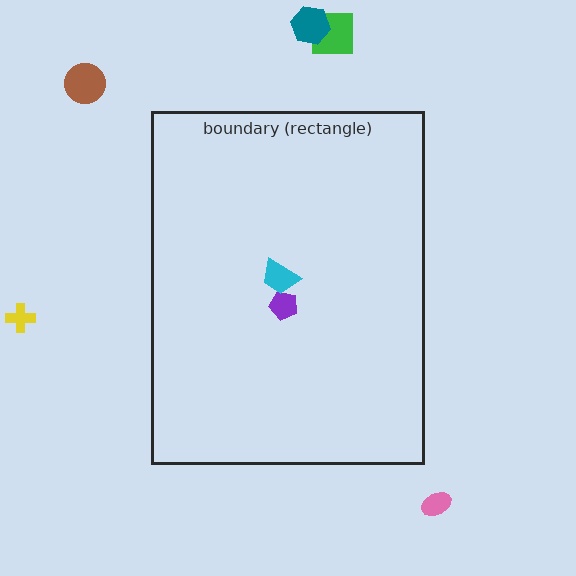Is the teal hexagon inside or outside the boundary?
Outside.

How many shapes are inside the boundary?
2 inside, 5 outside.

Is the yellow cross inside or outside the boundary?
Outside.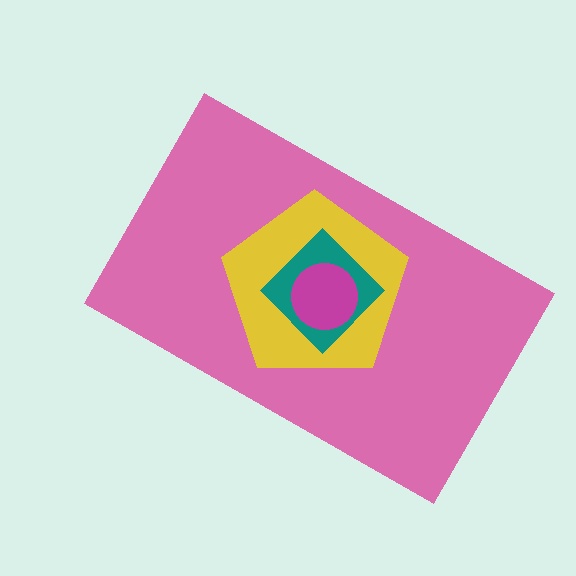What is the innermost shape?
The magenta circle.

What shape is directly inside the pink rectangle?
The yellow pentagon.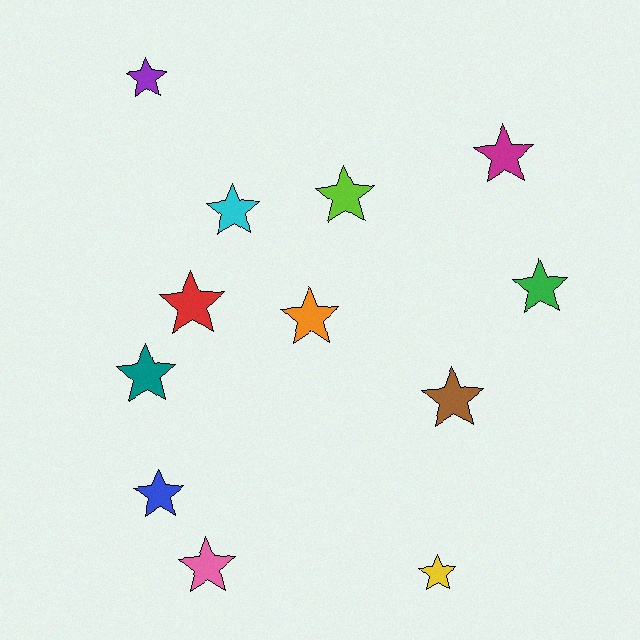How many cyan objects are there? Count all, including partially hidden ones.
There is 1 cyan object.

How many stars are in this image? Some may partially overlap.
There are 12 stars.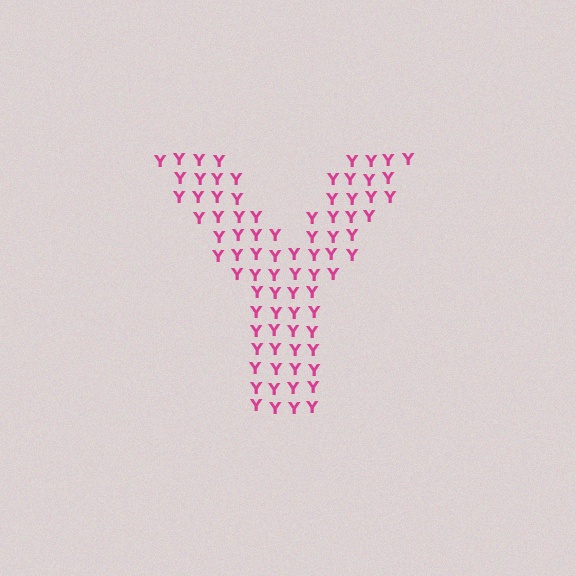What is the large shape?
The large shape is the letter Y.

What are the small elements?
The small elements are letter Y's.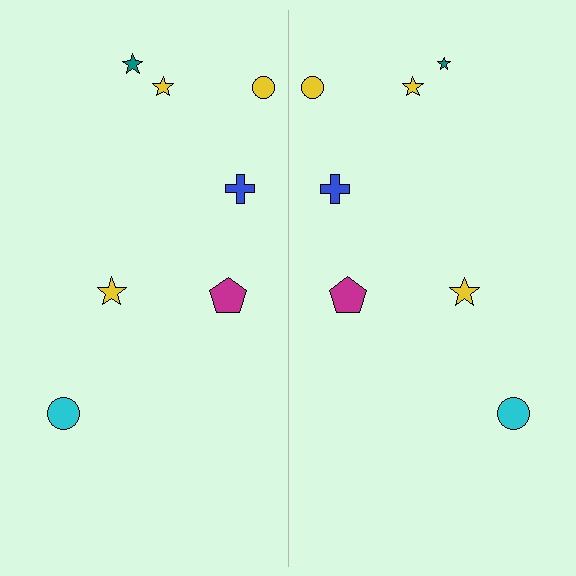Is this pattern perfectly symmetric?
No, the pattern is not perfectly symmetric. The teal star on the right side has a different size than its mirror counterpart.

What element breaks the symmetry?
The teal star on the right side has a different size than its mirror counterpart.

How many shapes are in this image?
There are 14 shapes in this image.